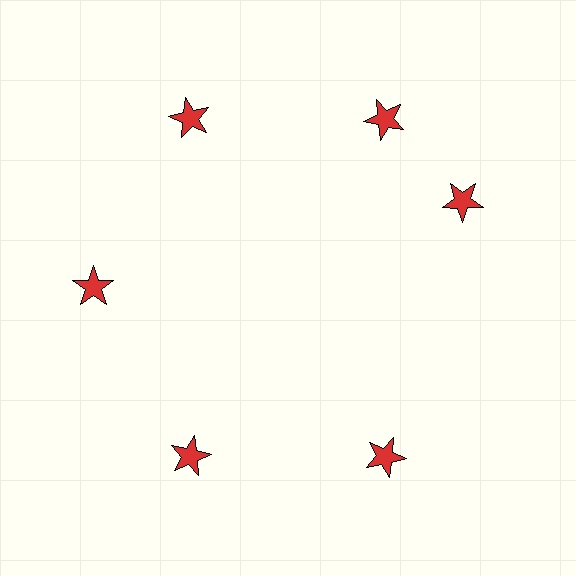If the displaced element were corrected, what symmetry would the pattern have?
It would have 6-fold rotational symmetry — the pattern would map onto itself every 60 degrees.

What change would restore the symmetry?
The symmetry would be restored by rotating it back into even spacing with its neighbors so that all 6 stars sit at equal angles and equal distance from the center.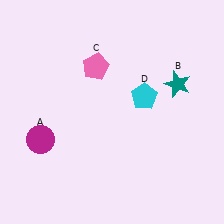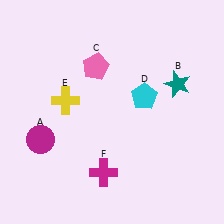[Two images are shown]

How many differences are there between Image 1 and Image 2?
There are 2 differences between the two images.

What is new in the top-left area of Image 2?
A yellow cross (E) was added in the top-left area of Image 2.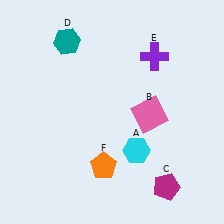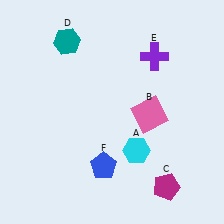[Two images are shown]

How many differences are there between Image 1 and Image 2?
There is 1 difference between the two images.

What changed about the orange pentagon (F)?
In Image 1, F is orange. In Image 2, it changed to blue.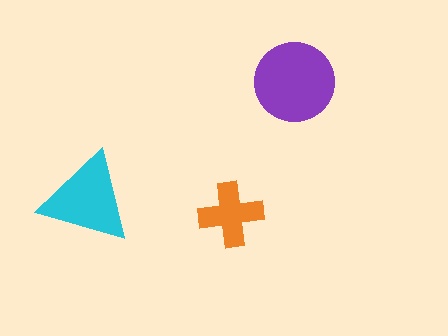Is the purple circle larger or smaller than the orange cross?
Larger.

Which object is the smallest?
The orange cross.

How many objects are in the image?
There are 3 objects in the image.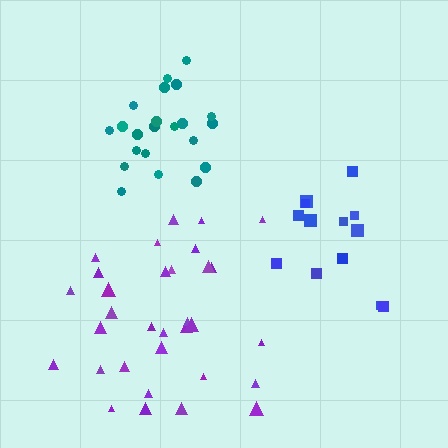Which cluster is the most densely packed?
Teal.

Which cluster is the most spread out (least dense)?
Purple.